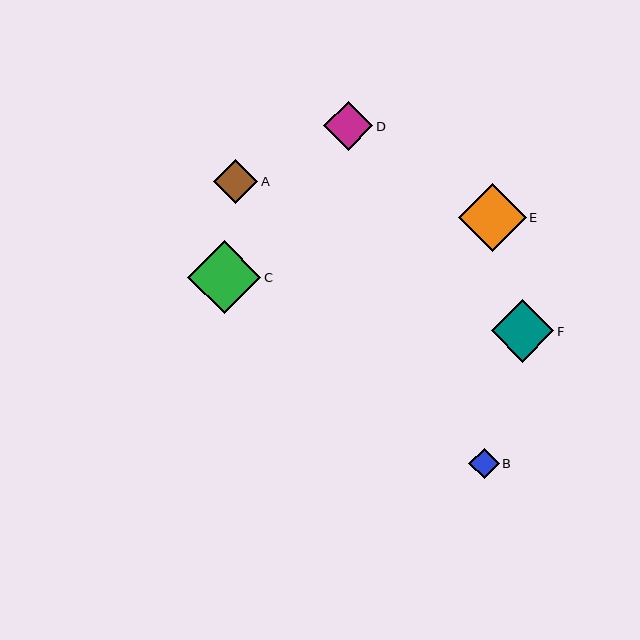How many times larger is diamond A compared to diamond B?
Diamond A is approximately 1.5 times the size of diamond B.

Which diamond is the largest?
Diamond C is the largest with a size of approximately 73 pixels.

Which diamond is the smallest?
Diamond B is the smallest with a size of approximately 30 pixels.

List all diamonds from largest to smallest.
From largest to smallest: C, E, F, D, A, B.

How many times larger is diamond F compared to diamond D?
Diamond F is approximately 1.3 times the size of diamond D.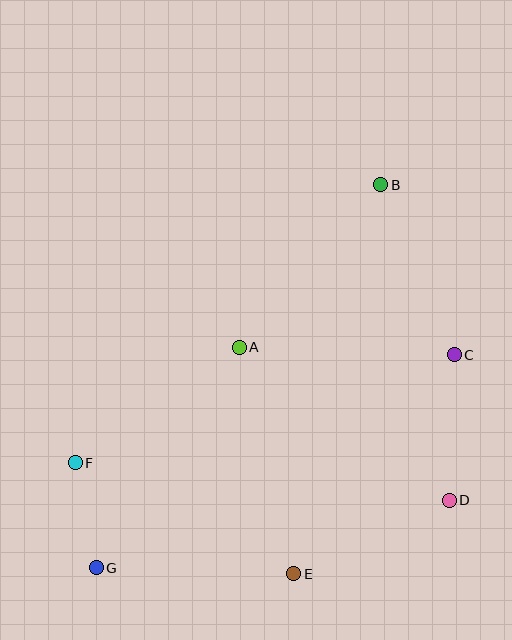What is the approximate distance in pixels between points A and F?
The distance between A and F is approximately 201 pixels.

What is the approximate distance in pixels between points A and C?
The distance between A and C is approximately 215 pixels.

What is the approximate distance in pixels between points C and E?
The distance between C and E is approximately 272 pixels.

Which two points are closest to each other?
Points F and G are closest to each other.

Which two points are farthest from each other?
Points B and G are farthest from each other.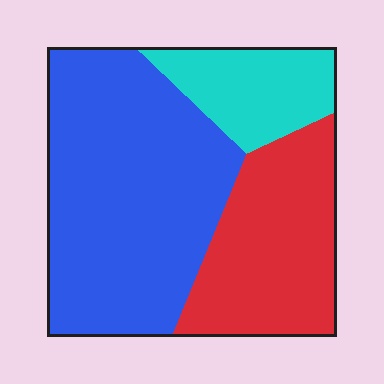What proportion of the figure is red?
Red takes up about one third (1/3) of the figure.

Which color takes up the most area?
Blue, at roughly 55%.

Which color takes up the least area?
Cyan, at roughly 15%.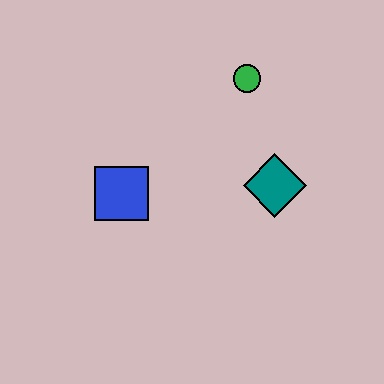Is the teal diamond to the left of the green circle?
No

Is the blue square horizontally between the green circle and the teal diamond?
No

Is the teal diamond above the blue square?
Yes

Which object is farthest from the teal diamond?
The blue square is farthest from the teal diamond.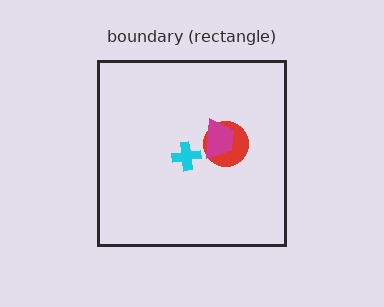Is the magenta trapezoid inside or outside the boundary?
Inside.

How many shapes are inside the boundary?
3 inside, 0 outside.